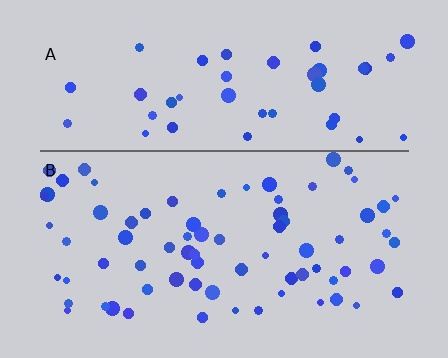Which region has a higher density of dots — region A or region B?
B (the bottom).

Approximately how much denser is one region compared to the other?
Approximately 1.5× — region B over region A.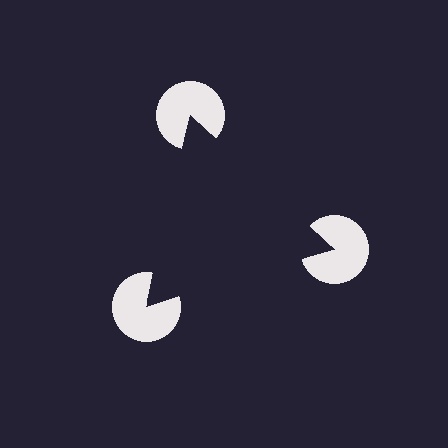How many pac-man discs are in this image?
There are 3 — one at each vertex of the illusory triangle.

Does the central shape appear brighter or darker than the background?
It typically appears slightly darker than the background, even though no actual brightness change is drawn.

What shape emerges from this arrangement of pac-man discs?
An illusory triangle — its edges are inferred from the aligned wedge cuts in the pac-man discs, not physically drawn.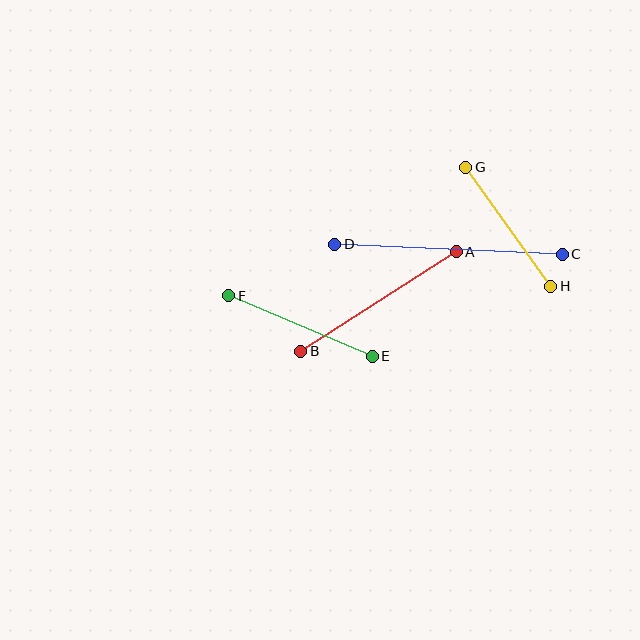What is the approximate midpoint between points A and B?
The midpoint is at approximately (378, 301) pixels.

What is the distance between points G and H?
The distance is approximately 146 pixels.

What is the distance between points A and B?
The distance is approximately 185 pixels.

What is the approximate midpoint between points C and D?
The midpoint is at approximately (449, 249) pixels.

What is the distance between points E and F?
The distance is approximately 156 pixels.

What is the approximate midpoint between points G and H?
The midpoint is at approximately (508, 227) pixels.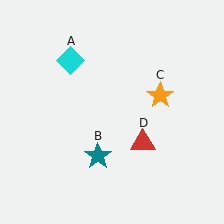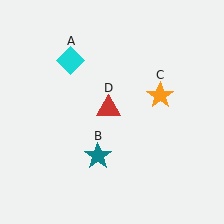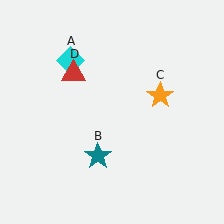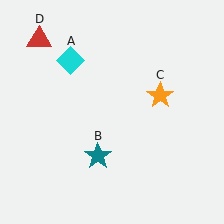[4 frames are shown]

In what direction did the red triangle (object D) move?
The red triangle (object D) moved up and to the left.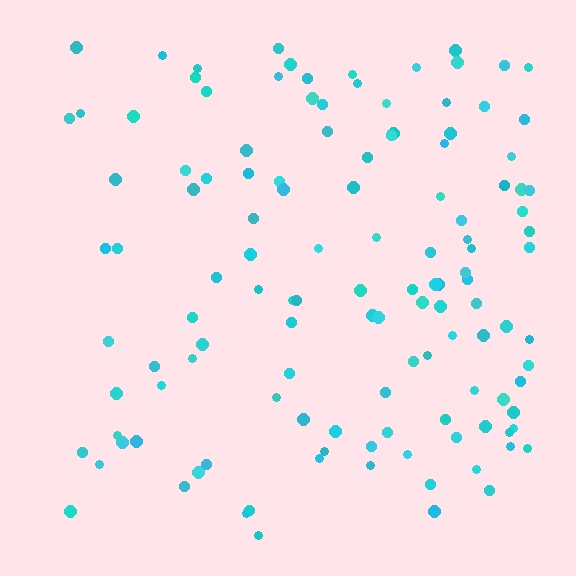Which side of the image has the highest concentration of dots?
The right.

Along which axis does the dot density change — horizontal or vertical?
Horizontal.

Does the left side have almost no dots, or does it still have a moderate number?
Still a moderate number, just noticeably fewer than the right.